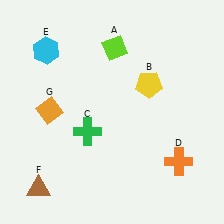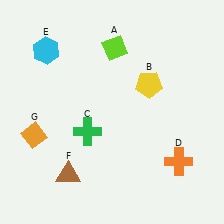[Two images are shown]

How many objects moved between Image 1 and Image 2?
2 objects moved between the two images.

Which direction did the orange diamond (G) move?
The orange diamond (G) moved down.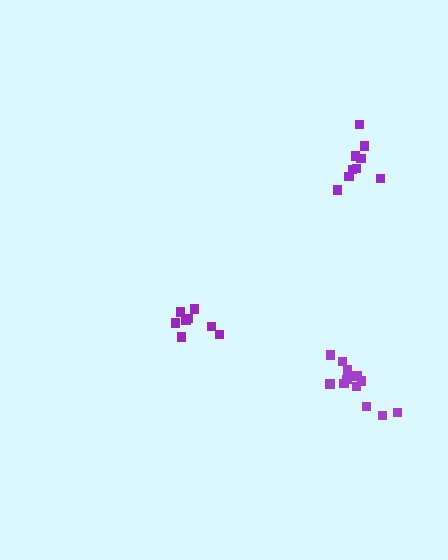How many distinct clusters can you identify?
There are 3 distinct clusters.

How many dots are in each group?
Group 1: 9 dots, Group 2: 8 dots, Group 3: 12 dots (29 total).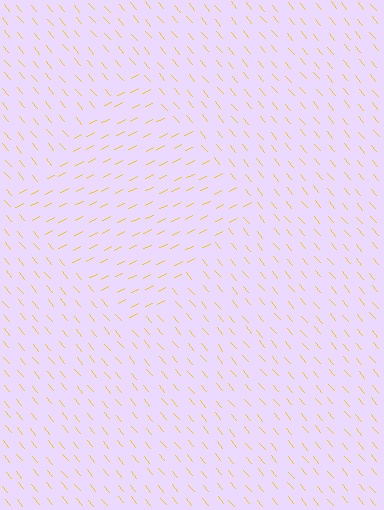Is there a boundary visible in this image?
Yes, there is a texture boundary formed by a change in line orientation.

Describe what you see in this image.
The image is filled with small yellow line segments. A diamond region in the image has lines oriented differently from the surrounding lines, creating a visible texture boundary.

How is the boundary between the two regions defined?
The boundary is defined purely by a change in line orientation (approximately 77 degrees difference). All lines are the same color and thickness.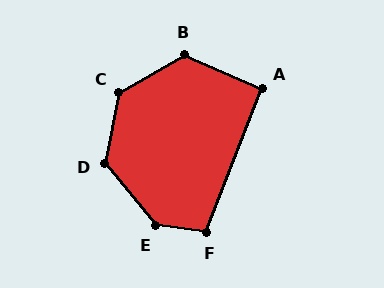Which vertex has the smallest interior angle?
A, at approximately 92 degrees.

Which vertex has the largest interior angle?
E, at approximately 137 degrees.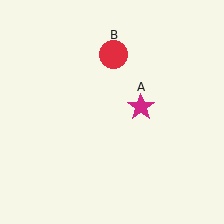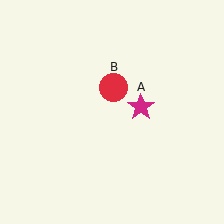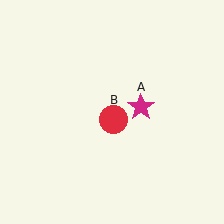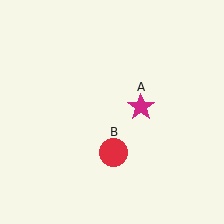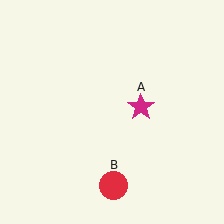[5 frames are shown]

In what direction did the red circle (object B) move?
The red circle (object B) moved down.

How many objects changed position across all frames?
1 object changed position: red circle (object B).